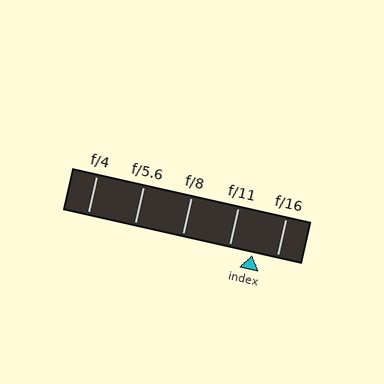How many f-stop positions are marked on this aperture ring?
There are 5 f-stop positions marked.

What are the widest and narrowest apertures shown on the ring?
The widest aperture shown is f/4 and the narrowest is f/16.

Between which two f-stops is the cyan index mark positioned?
The index mark is between f/11 and f/16.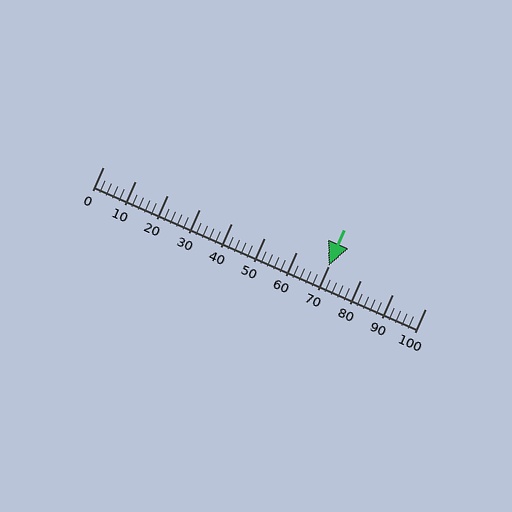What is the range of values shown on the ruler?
The ruler shows values from 0 to 100.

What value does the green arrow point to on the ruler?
The green arrow points to approximately 70.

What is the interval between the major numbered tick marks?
The major tick marks are spaced 10 units apart.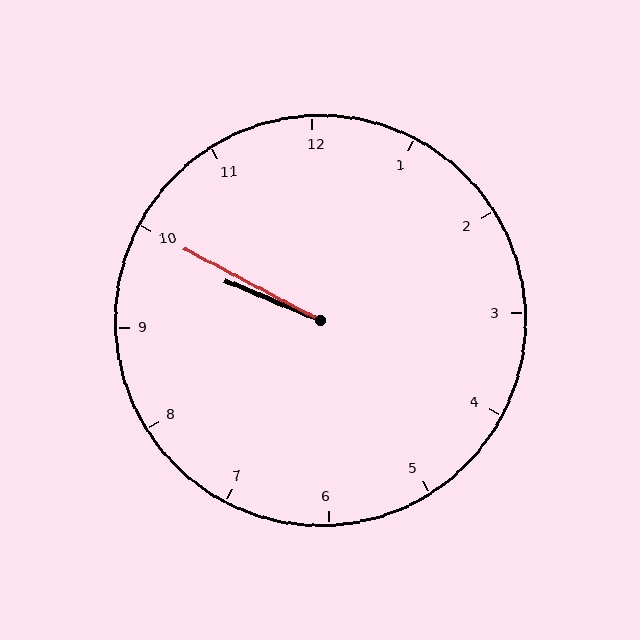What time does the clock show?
9:50.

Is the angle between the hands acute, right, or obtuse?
It is acute.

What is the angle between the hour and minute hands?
Approximately 5 degrees.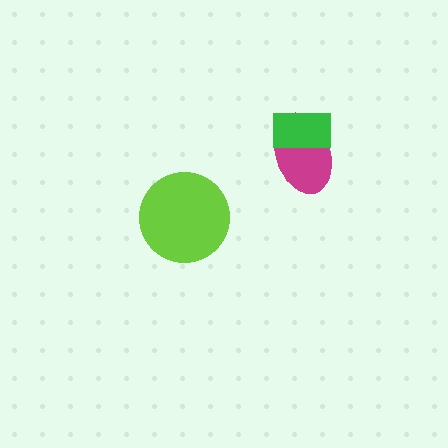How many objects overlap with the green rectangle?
1 object overlaps with the green rectangle.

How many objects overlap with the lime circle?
0 objects overlap with the lime circle.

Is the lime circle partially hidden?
No, no other shape covers it.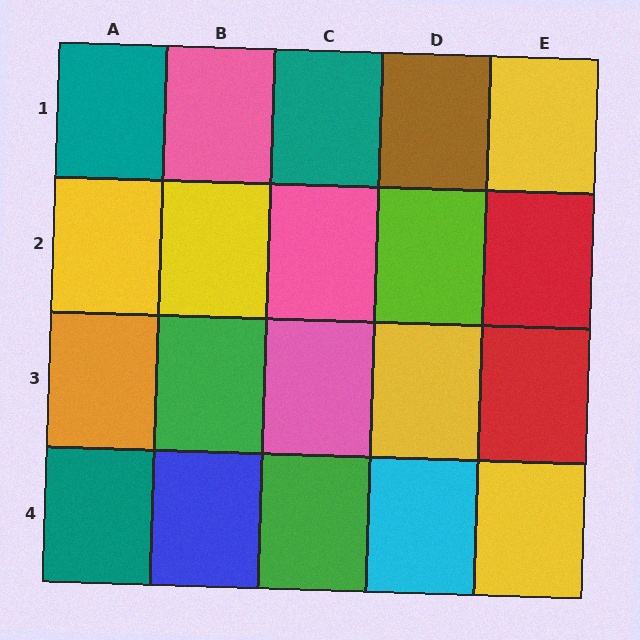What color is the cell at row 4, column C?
Green.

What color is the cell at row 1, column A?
Teal.